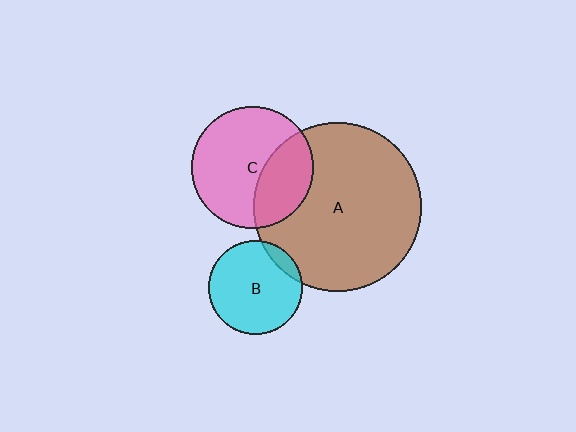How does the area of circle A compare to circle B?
Approximately 3.2 times.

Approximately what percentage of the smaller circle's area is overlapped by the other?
Approximately 10%.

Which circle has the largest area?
Circle A (brown).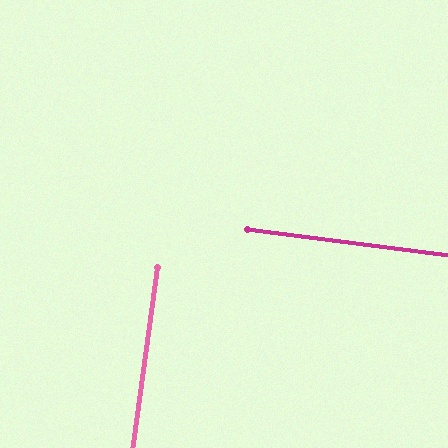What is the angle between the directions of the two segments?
Approximately 90 degrees.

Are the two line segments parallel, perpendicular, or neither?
Perpendicular — they meet at approximately 90°.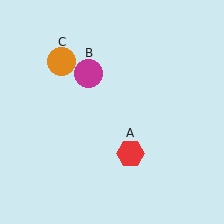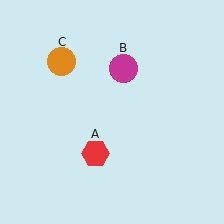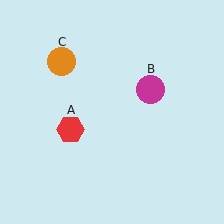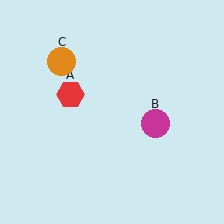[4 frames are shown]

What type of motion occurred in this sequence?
The red hexagon (object A), magenta circle (object B) rotated clockwise around the center of the scene.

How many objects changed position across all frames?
2 objects changed position: red hexagon (object A), magenta circle (object B).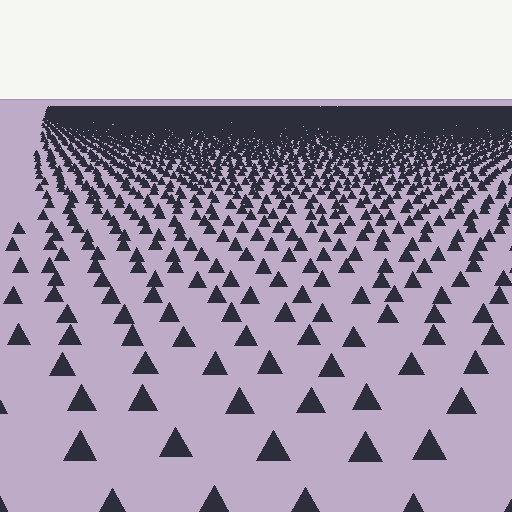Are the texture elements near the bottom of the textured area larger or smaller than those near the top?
Larger. Near the bottom, elements are closer to the viewer and appear at a bigger on-screen size.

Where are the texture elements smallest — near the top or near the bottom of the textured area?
Near the top.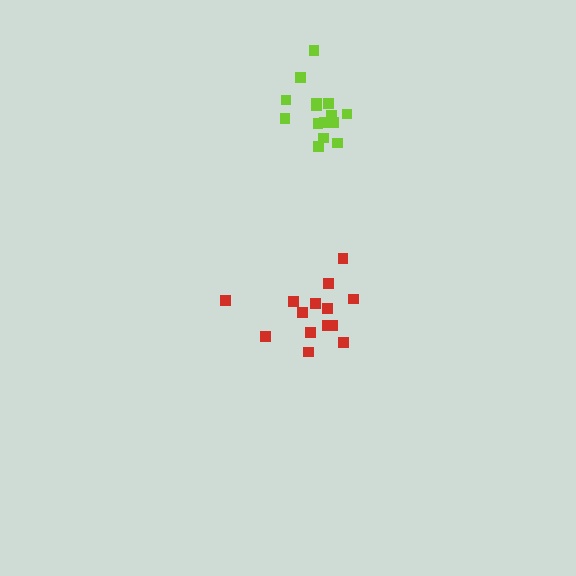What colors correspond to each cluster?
The clusters are colored: red, lime.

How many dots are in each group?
Group 1: 14 dots, Group 2: 15 dots (29 total).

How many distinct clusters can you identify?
There are 2 distinct clusters.